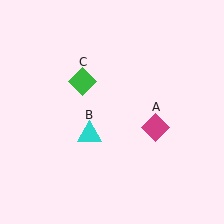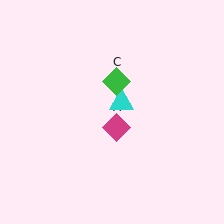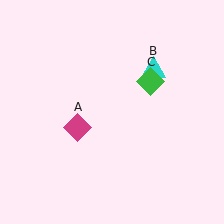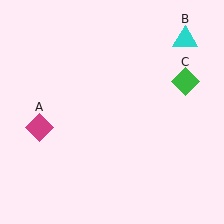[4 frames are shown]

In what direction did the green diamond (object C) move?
The green diamond (object C) moved right.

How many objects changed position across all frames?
3 objects changed position: magenta diamond (object A), cyan triangle (object B), green diamond (object C).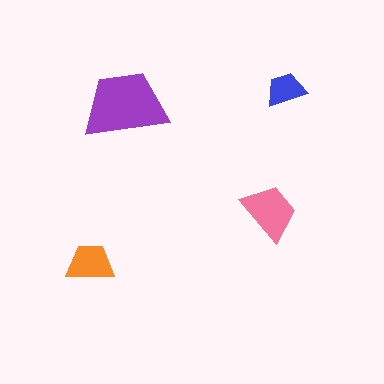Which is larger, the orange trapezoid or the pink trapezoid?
The pink one.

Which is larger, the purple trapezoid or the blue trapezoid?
The purple one.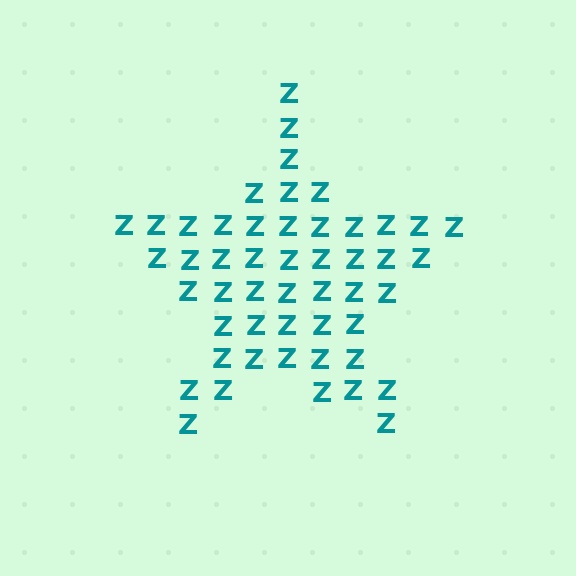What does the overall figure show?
The overall figure shows a star.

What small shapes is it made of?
It is made of small letter Z's.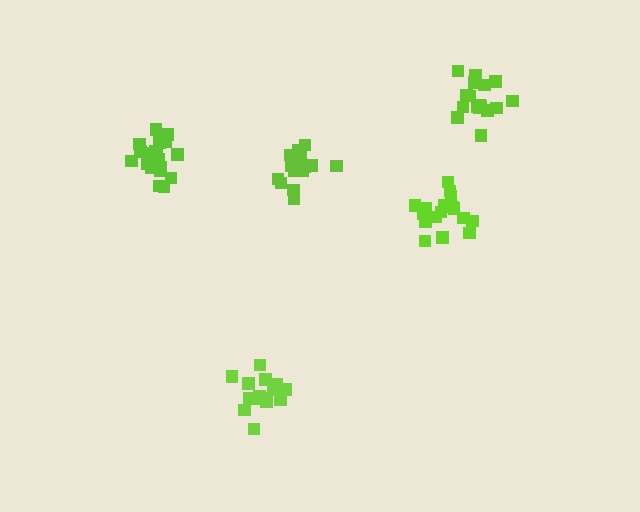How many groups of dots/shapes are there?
There are 5 groups.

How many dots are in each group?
Group 1: 19 dots, Group 2: 18 dots, Group 3: 20 dots, Group 4: 17 dots, Group 5: 16 dots (90 total).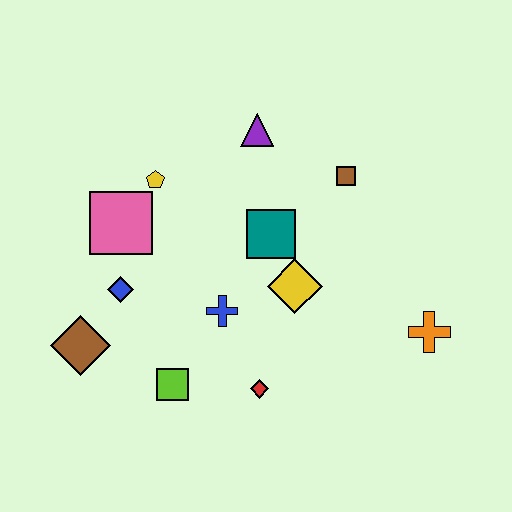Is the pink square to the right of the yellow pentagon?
No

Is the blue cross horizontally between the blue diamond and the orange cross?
Yes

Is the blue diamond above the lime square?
Yes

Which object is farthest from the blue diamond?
The orange cross is farthest from the blue diamond.